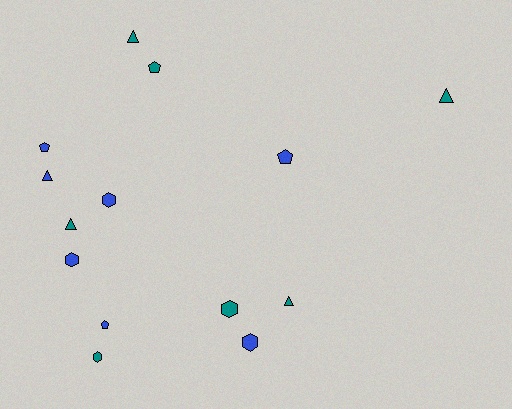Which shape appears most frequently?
Triangle, with 5 objects.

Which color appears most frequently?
Blue, with 7 objects.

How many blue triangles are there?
There is 1 blue triangle.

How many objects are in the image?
There are 14 objects.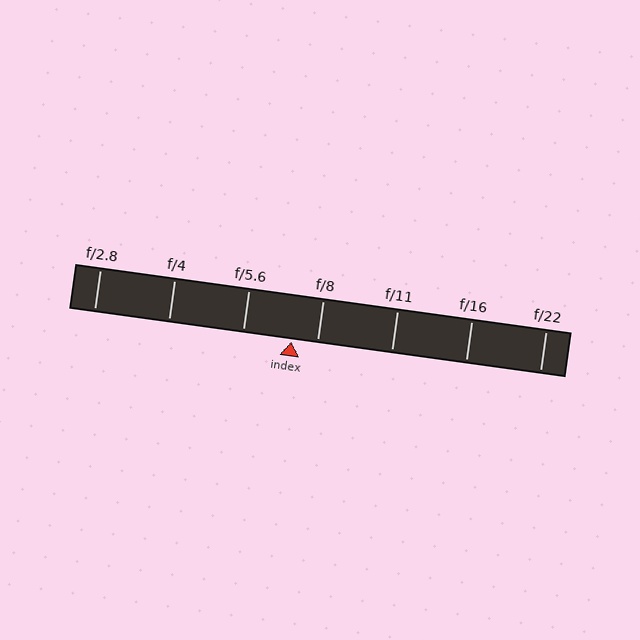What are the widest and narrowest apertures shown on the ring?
The widest aperture shown is f/2.8 and the narrowest is f/22.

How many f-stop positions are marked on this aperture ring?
There are 7 f-stop positions marked.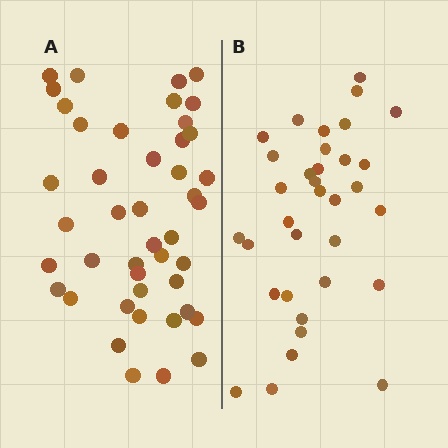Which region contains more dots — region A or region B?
Region A (the left region) has more dots.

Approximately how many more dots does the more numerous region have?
Region A has roughly 10 or so more dots than region B.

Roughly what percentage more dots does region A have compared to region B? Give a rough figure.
About 30% more.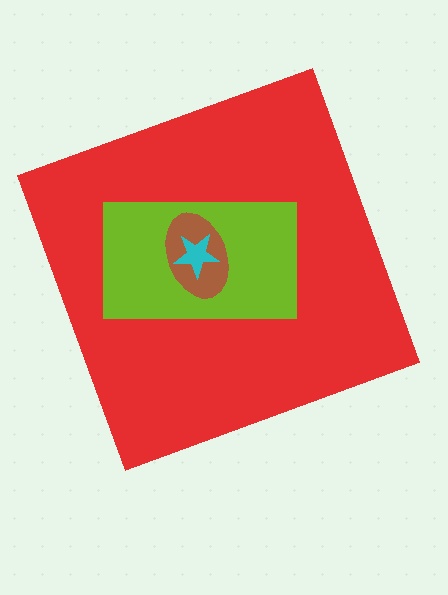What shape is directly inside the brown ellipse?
The cyan star.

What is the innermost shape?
The cyan star.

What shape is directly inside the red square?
The lime rectangle.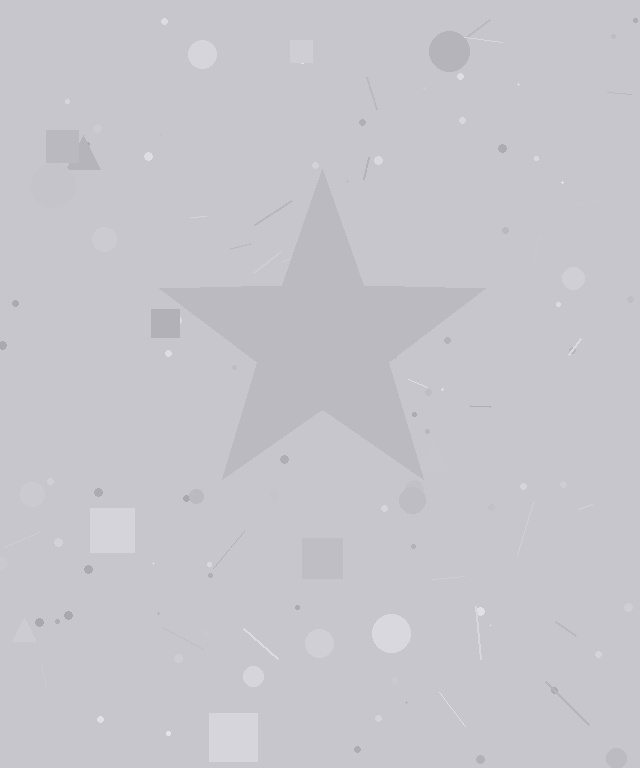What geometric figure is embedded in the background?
A star is embedded in the background.